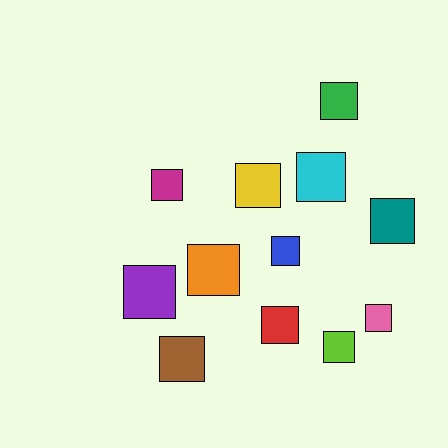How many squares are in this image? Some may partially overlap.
There are 12 squares.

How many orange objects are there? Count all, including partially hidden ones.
There is 1 orange object.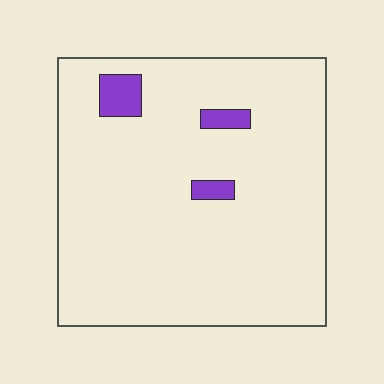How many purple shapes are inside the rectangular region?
3.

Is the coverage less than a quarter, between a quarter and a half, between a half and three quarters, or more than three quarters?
Less than a quarter.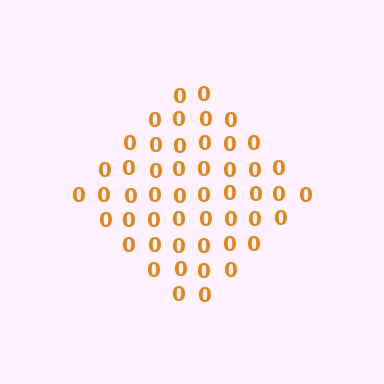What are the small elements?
The small elements are digit 0's.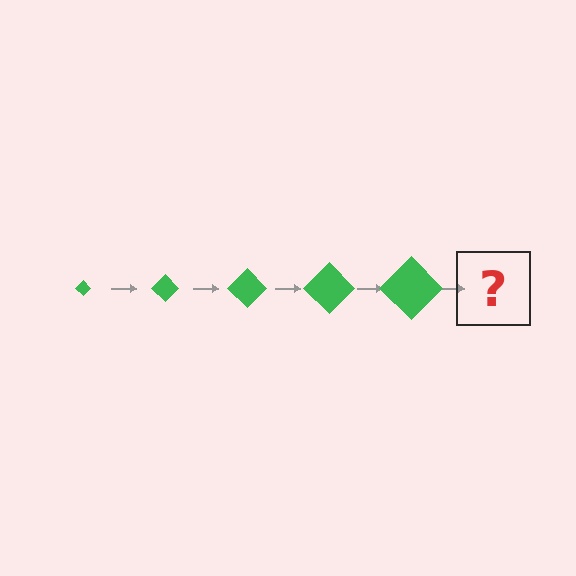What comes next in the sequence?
The next element should be a green diamond, larger than the previous one.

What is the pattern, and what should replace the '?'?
The pattern is that the diamond gets progressively larger each step. The '?' should be a green diamond, larger than the previous one.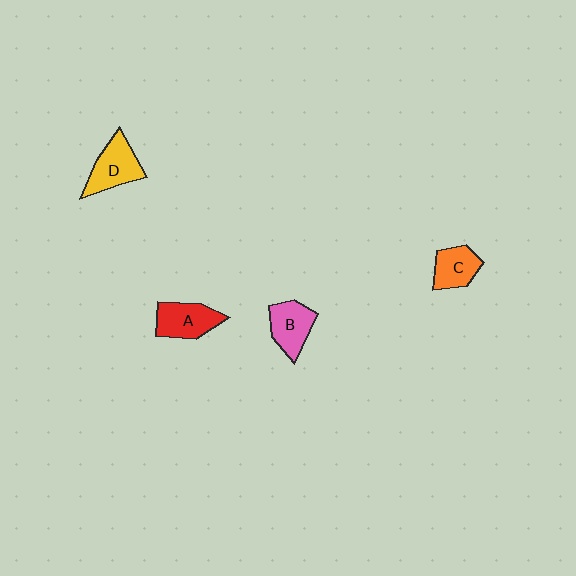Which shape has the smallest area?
Shape C (orange).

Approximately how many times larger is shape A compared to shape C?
Approximately 1.2 times.